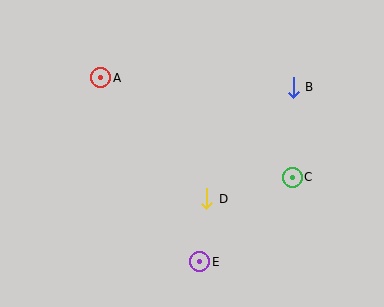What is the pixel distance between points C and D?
The distance between C and D is 88 pixels.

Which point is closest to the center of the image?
Point D at (207, 199) is closest to the center.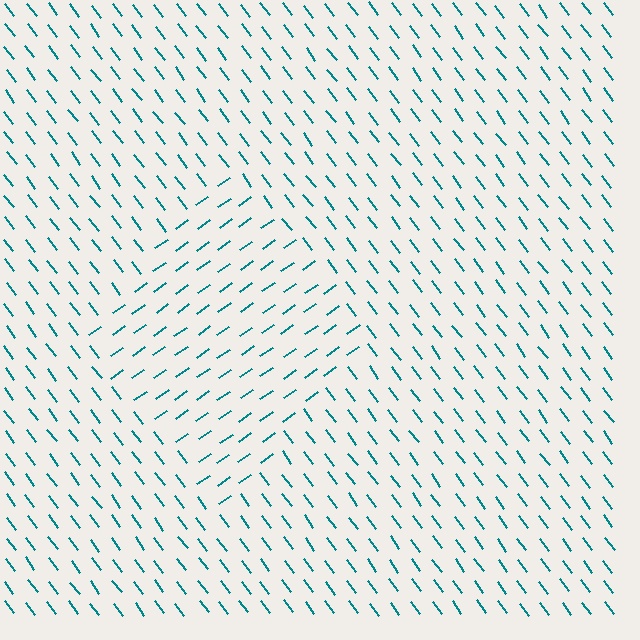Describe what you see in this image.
The image is filled with small teal line segments. A diamond region in the image has lines oriented differently from the surrounding lines, creating a visible texture boundary.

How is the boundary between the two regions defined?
The boundary is defined purely by a change in line orientation (approximately 88 degrees difference). All lines are the same color and thickness.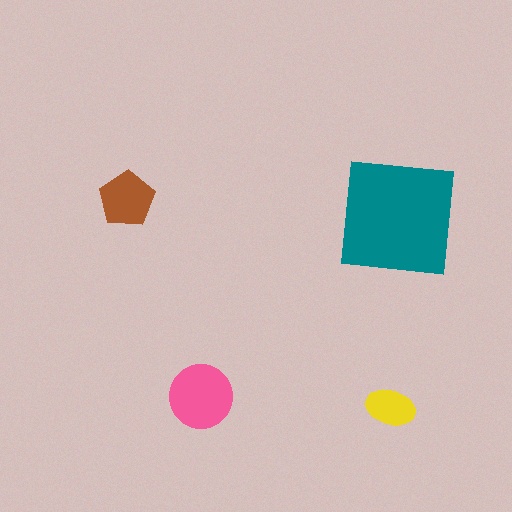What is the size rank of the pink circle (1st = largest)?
2nd.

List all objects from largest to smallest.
The teal square, the pink circle, the brown pentagon, the yellow ellipse.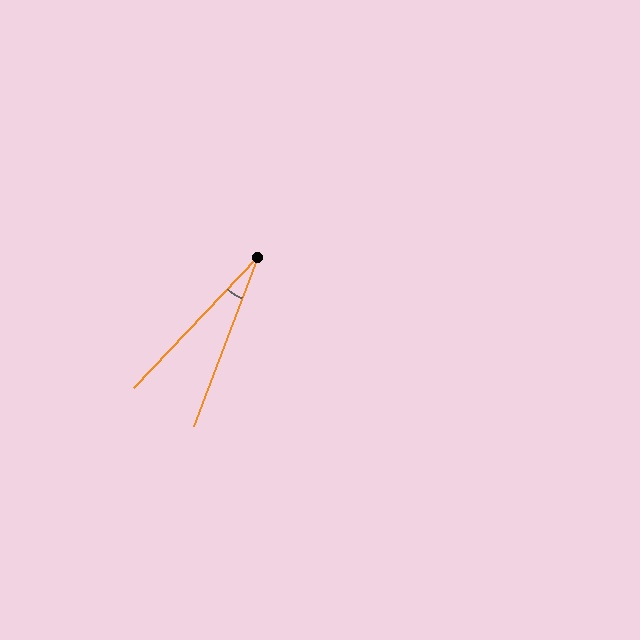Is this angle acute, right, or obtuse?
It is acute.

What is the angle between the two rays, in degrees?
Approximately 23 degrees.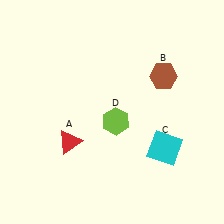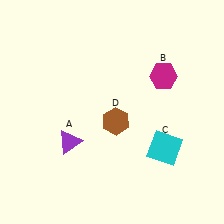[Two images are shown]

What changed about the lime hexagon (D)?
In Image 1, D is lime. In Image 2, it changed to brown.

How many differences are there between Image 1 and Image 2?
There are 3 differences between the two images.